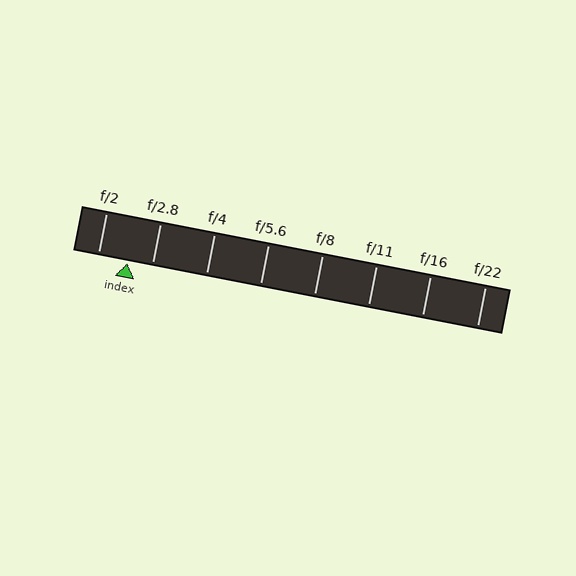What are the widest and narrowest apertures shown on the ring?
The widest aperture shown is f/2 and the narrowest is f/22.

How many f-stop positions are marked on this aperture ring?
There are 8 f-stop positions marked.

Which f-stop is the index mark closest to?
The index mark is closest to f/2.8.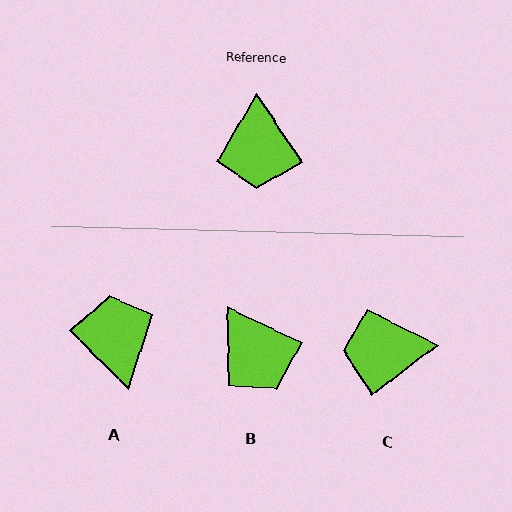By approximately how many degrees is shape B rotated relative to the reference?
Approximately 31 degrees counter-clockwise.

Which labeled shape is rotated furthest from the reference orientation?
A, about 169 degrees away.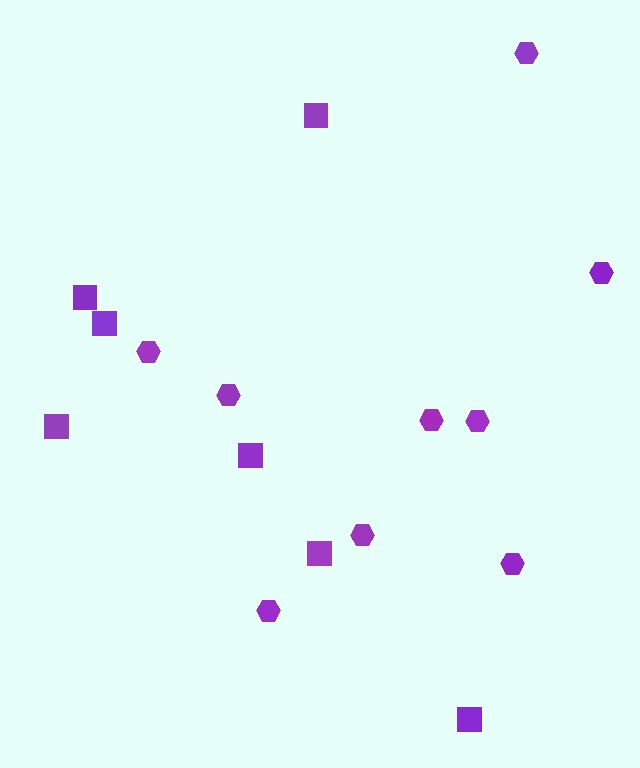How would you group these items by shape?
There are 2 groups: one group of squares (7) and one group of hexagons (9).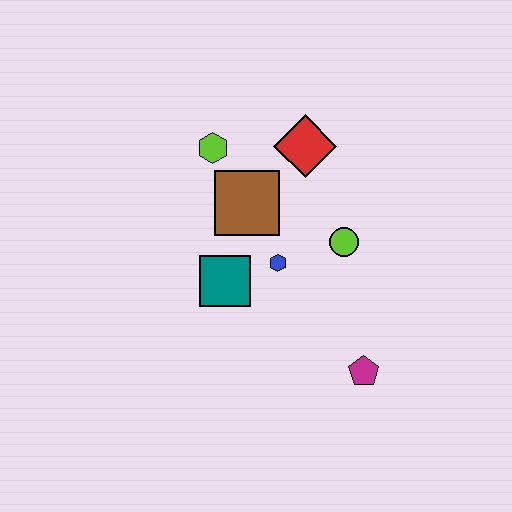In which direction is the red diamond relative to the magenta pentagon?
The red diamond is above the magenta pentagon.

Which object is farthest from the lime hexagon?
The magenta pentagon is farthest from the lime hexagon.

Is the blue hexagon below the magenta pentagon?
No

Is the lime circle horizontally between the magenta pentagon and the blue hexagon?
Yes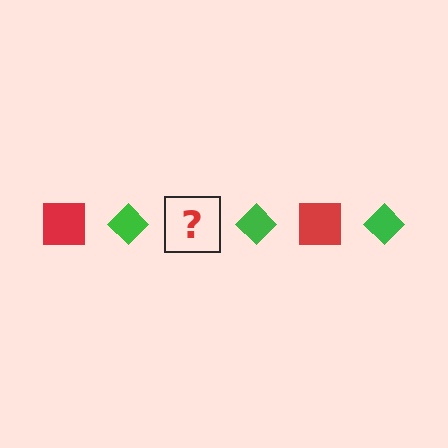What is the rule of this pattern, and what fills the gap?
The rule is that the pattern alternates between red square and green diamond. The gap should be filled with a red square.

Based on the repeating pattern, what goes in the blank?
The blank should be a red square.